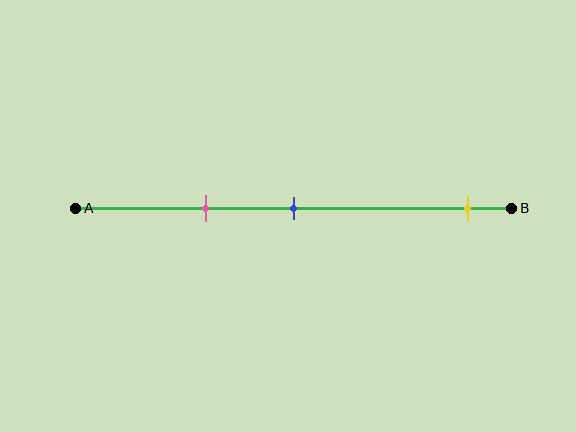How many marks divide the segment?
There are 3 marks dividing the segment.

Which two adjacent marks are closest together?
The pink and blue marks are the closest adjacent pair.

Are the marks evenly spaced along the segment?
No, the marks are not evenly spaced.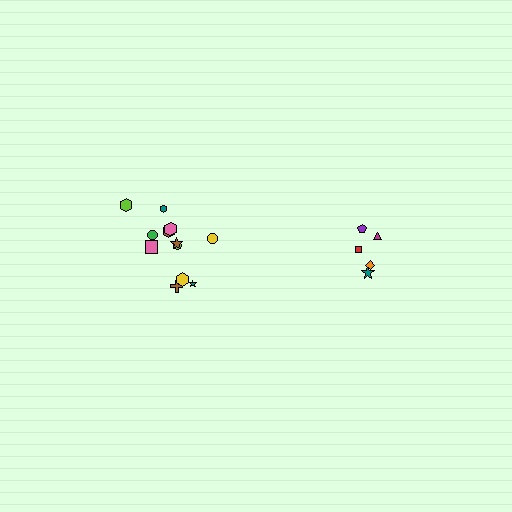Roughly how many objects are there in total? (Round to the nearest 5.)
Roughly 15 objects in total.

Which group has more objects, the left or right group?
The left group.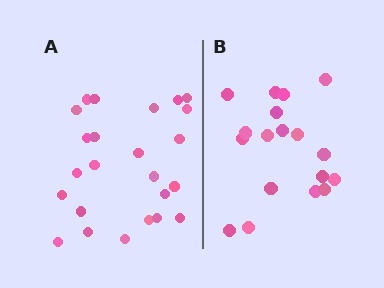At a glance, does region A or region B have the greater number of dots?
Region A (the left region) has more dots.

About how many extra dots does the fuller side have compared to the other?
Region A has about 6 more dots than region B.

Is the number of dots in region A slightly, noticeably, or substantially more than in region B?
Region A has noticeably more, but not dramatically so. The ratio is roughly 1.3 to 1.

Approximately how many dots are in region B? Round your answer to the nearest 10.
About 20 dots. (The exact count is 18, which rounds to 20.)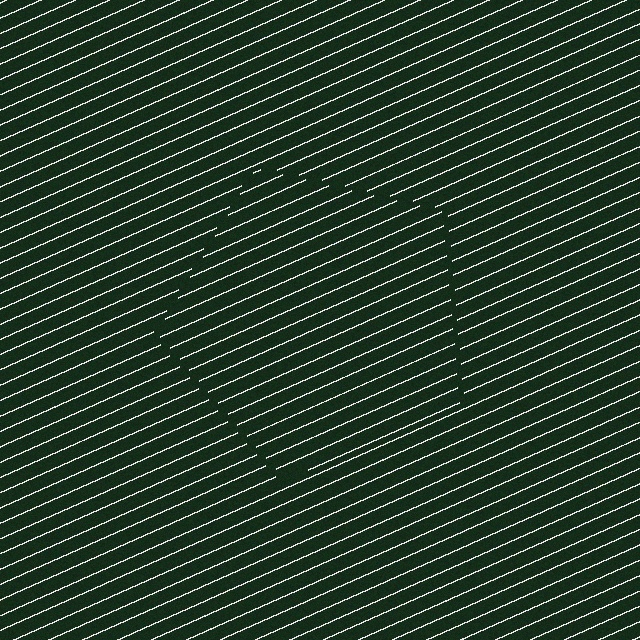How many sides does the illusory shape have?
5 sides — the line-ends trace a pentagon.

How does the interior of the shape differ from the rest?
The interior of the shape contains the same grating, shifted by half a period — the contour is defined by the phase discontinuity where line-ends from the inner and outer gratings abut.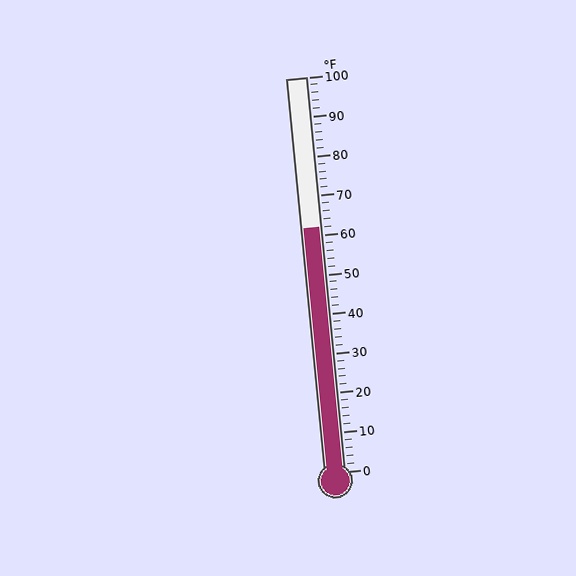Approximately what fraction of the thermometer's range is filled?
The thermometer is filled to approximately 60% of its range.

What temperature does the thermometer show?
The thermometer shows approximately 62°F.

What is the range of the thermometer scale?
The thermometer scale ranges from 0°F to 100°F.